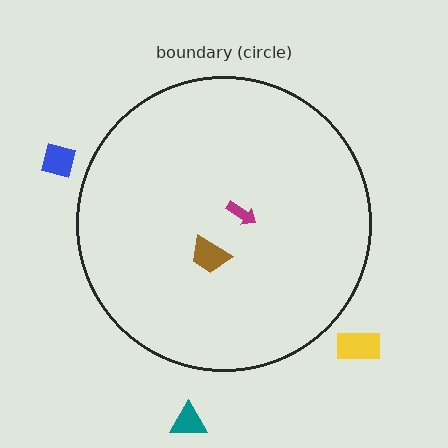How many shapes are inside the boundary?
2 inside, 3 outside.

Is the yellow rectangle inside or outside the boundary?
Outside.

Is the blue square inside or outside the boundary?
Outside.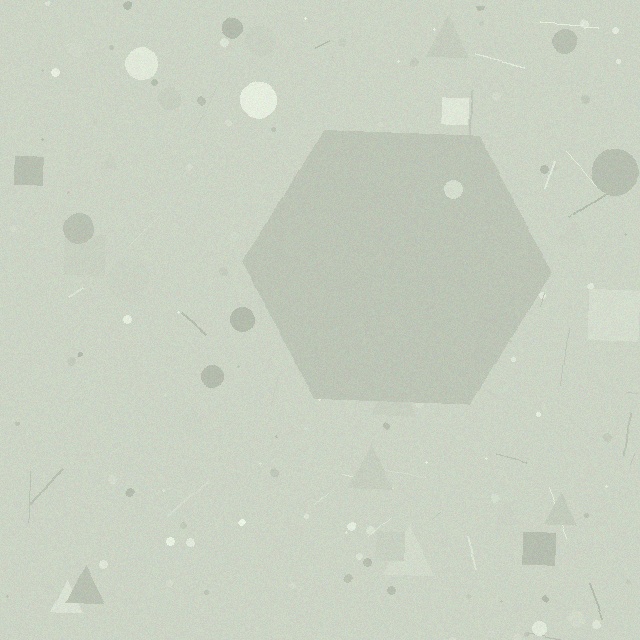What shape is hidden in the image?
A hexagon is hidden in the image.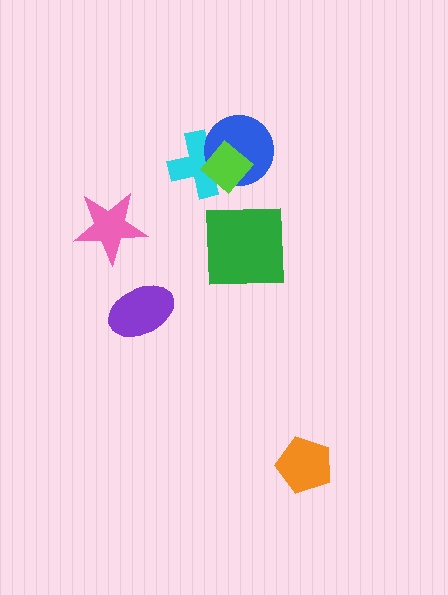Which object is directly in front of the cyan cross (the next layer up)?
The blue circle is directly in front of the cyan cross.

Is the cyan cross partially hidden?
Yes, it is partially covered by another shape.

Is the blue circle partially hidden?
Yes, it is partially covered by another shape.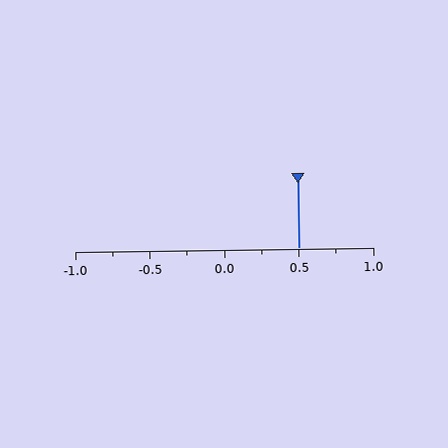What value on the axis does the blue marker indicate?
The marker indicates approximately 0.5.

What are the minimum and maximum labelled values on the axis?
The axis runs from -1.0 to 1.0.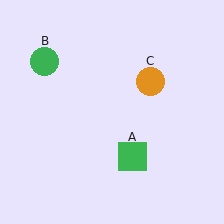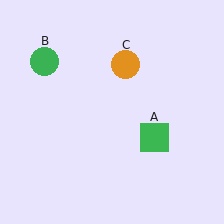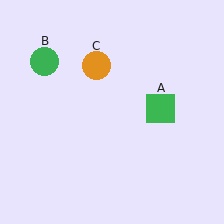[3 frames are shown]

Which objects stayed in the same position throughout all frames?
Green circle (object B) remained stationary.